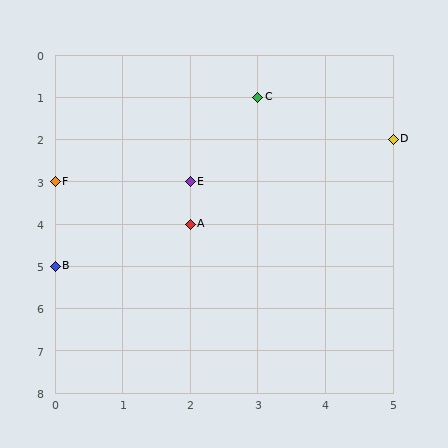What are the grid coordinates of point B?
Point B is at grid coordinates (0, 5).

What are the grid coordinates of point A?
Point A is at grid coordinates (2, 4).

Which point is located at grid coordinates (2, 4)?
Point A is at (2, 4).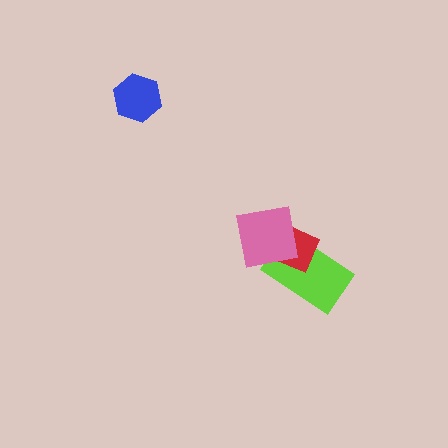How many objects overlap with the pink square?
2 objects overlap with the pink square.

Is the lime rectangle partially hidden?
Yes, it is partially covered by another shape.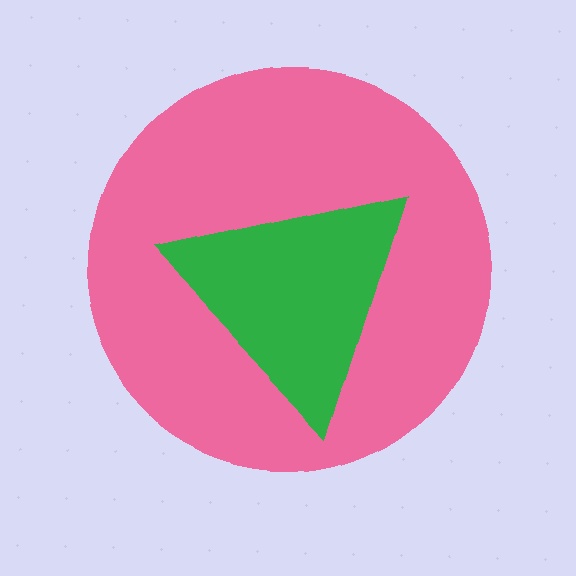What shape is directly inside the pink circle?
The green triangle.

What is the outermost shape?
The pink circle.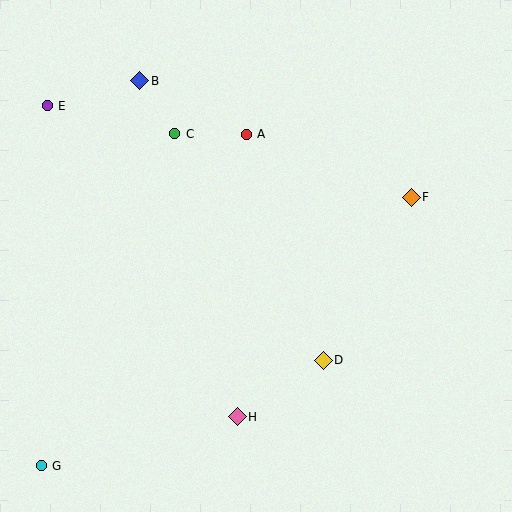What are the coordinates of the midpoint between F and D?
The midpoint between F and D is at (367, 279).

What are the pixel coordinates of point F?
Point F is at (411, 197).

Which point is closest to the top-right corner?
Point F is closest to the top-right corner.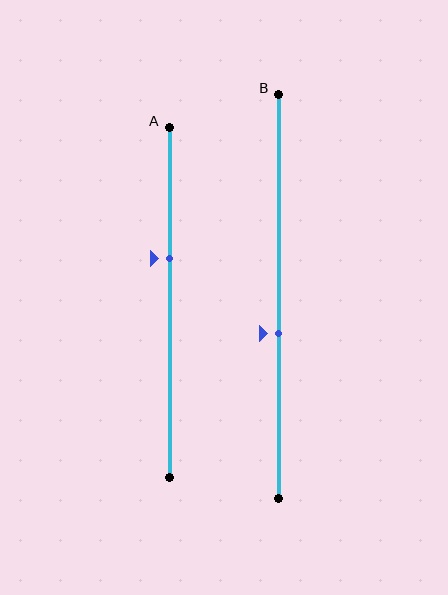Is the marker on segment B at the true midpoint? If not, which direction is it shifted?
No, the marker on segment B is shifted downward by about 9% of the segment length.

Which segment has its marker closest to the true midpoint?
Segment B has its marker closest to the true midpoint.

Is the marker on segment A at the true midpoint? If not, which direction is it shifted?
No, the marker on segment A is shifted upward by about 13% of the segment length.